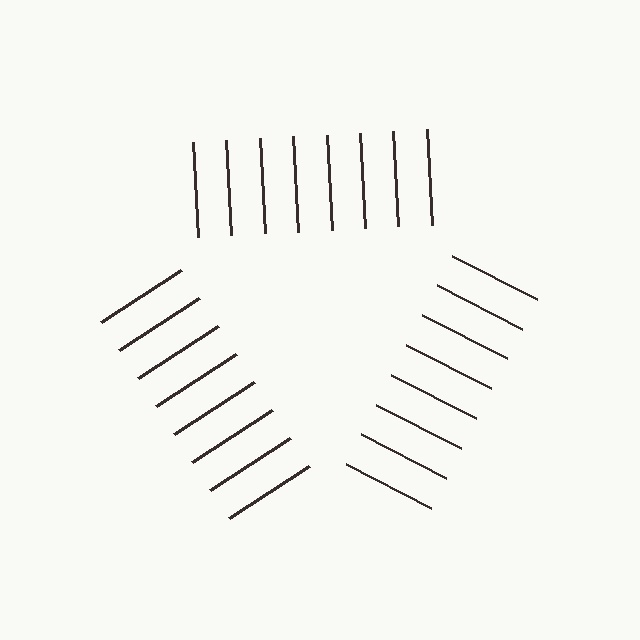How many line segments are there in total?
24 — 8 along each of the 3 edges.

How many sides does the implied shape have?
3 sides — the line-ends trace a triangle.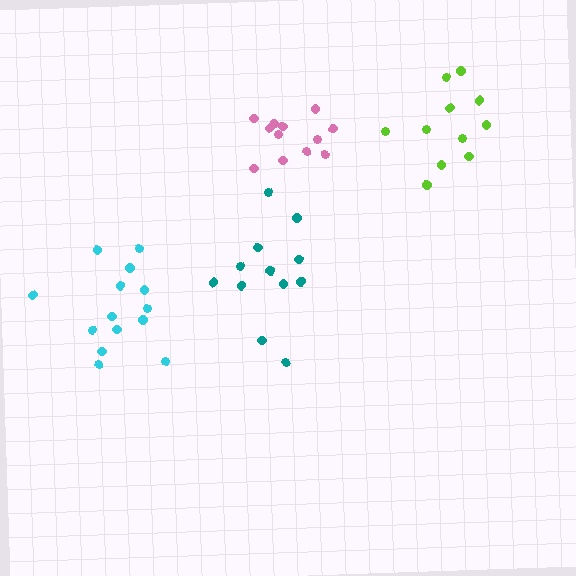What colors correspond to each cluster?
The clusters are colored: lime, cyan, teal, pink.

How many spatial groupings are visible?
There are 4 spatial groupings.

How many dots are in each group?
Group 1: 11 dots, Group 2: 14 dots, Group 3: 12 dots, Group 4: 12 dots (49 total).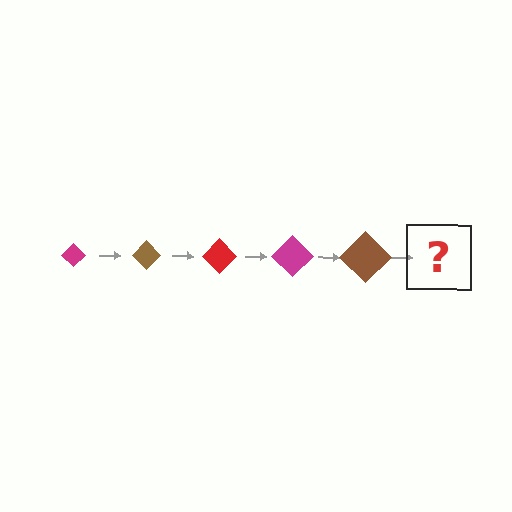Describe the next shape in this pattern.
It should be a red diamond, larger than the previous one.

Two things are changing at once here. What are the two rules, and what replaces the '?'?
The two rules are that the diamond grows larger each step and the color cycles through magenta, brown, and red. The '?' should be a red diamond, larger than the previous one.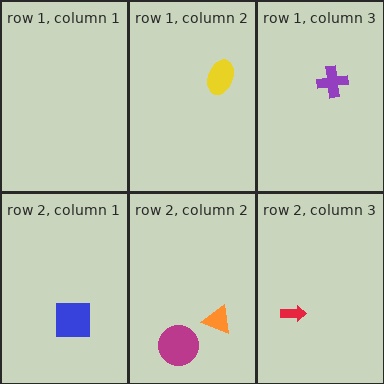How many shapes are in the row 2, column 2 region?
2.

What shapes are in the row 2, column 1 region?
The blue square.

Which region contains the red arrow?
The row 2, column 3 region.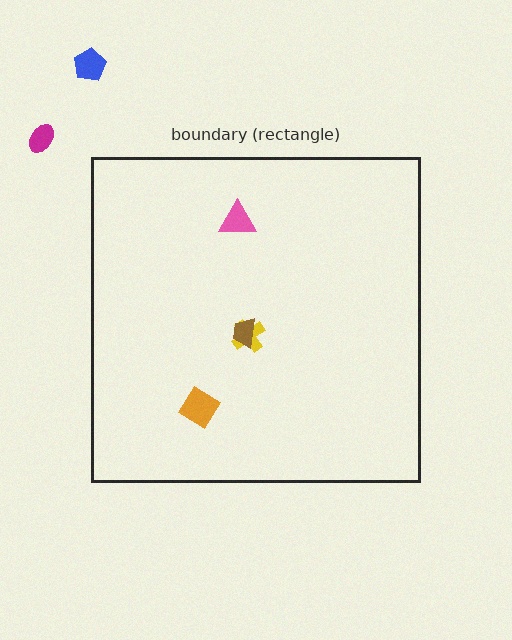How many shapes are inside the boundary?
4 inside, 2 outside.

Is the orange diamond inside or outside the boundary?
Inside.